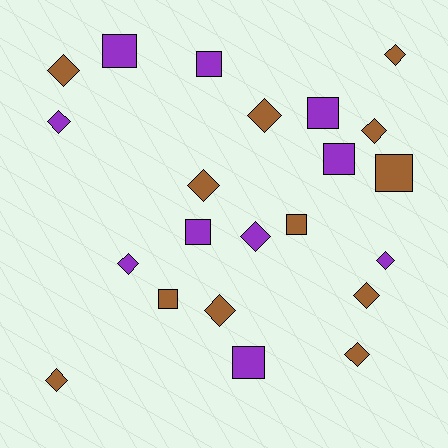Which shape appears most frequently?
Diamond, with 13 objects.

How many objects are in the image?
There are 22 objects.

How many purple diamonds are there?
There are 4 purple diamonds.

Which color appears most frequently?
Brown, with 12 objects.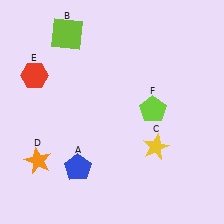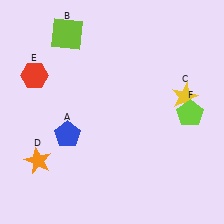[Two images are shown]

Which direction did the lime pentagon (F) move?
The lime pentagon (F) moved right.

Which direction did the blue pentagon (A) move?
The blue pentagon (A) moved up.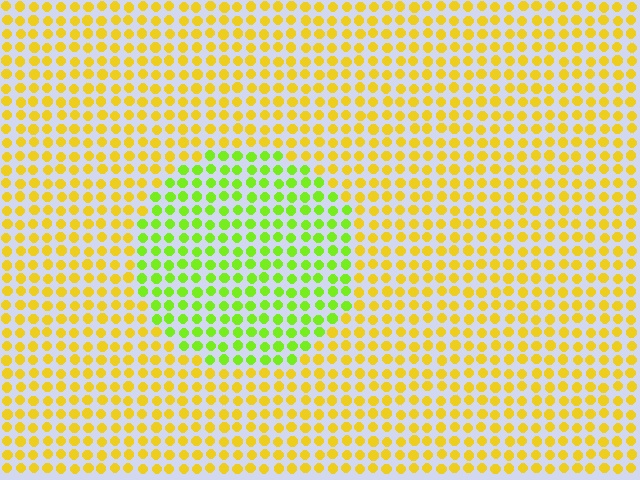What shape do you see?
I see a circle.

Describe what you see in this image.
The image is filled with small yellow elements in a uniform arrangement. A circle-shaped region is visible where the elements are tinted to a slightly different hue, forming a subtle color boundary.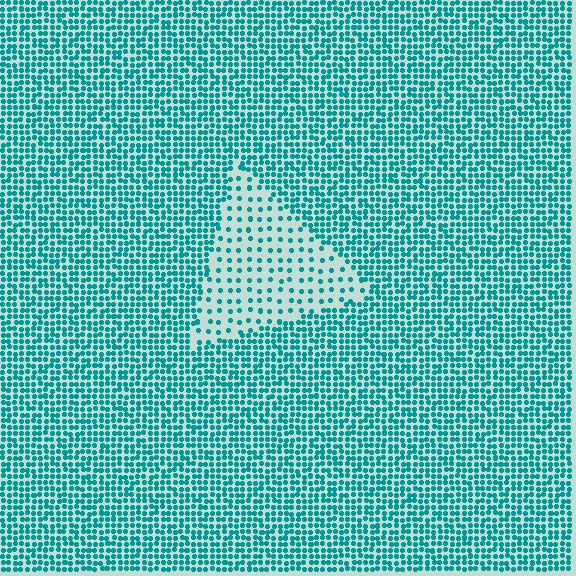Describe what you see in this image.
The image contains small teal elements arranged at two different densities. A triangle-shaped region is visible where the elements are less densely packed than the surrounding area.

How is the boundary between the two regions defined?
The boundary is defined by a change in element density (approximately 2.7x ratio). All elements are the same color, size, and shape.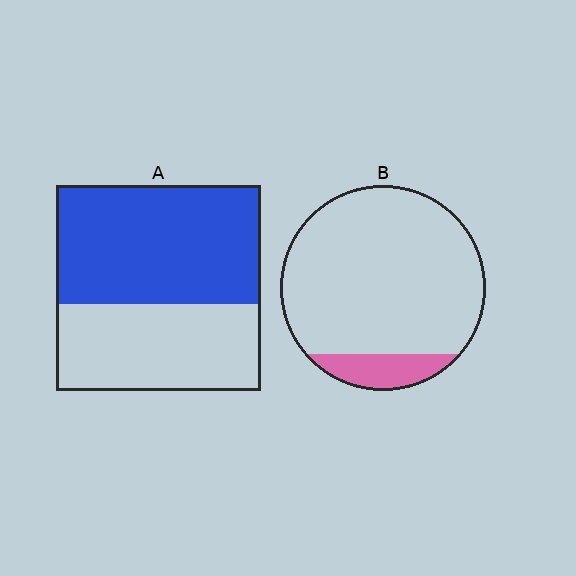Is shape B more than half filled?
No.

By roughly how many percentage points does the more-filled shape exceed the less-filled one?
By roughly 45 percentage points (A over B).